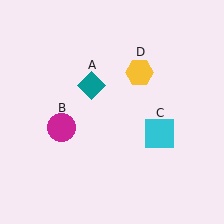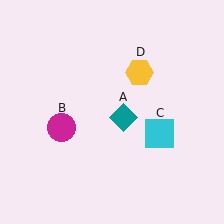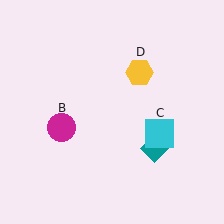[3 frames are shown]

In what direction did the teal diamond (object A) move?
The teal diamond (object A) moved down and to the right.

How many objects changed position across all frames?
1 object changed position: teal diamond (object A).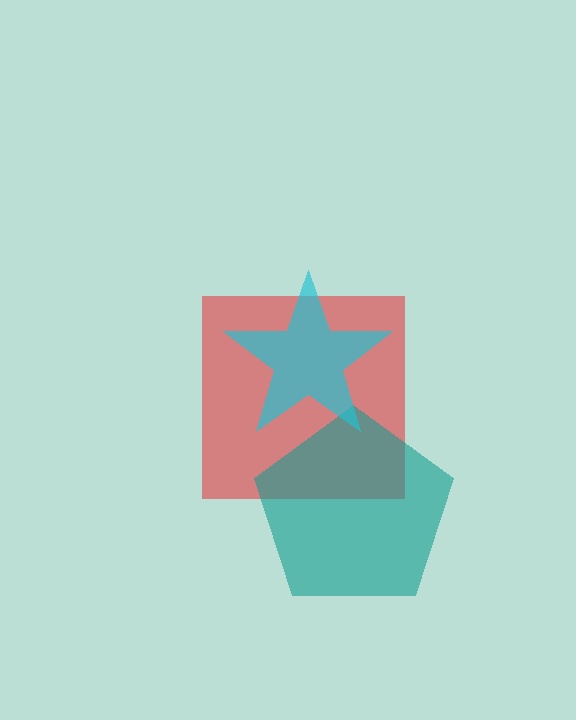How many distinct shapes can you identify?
There are 3 distinct shapes: a red square, a teal pentagon, a cyan star.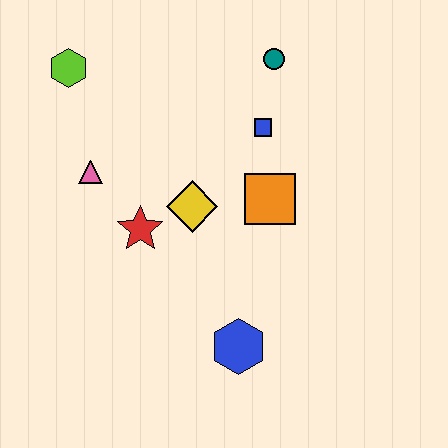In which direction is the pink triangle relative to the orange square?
The pink triangle is to the left of the orange square.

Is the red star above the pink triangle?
No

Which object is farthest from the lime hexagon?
The blue hexagon is farthest from the lime hexagon.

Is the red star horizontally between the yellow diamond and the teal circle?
No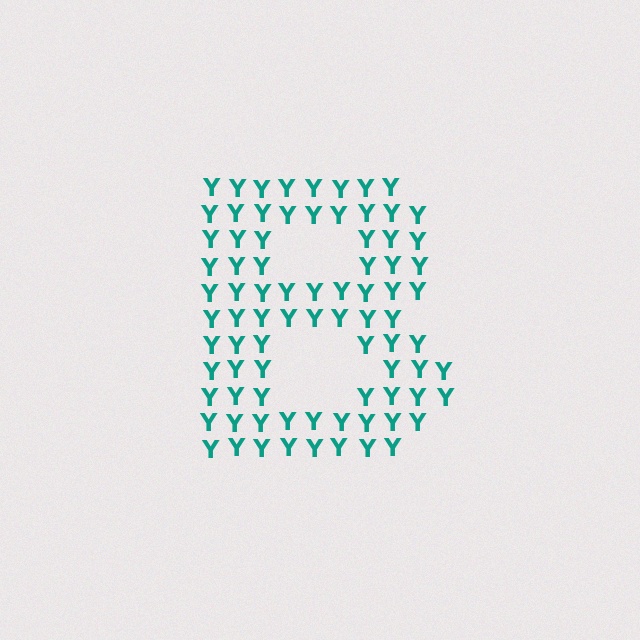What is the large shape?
The large shape is the letter B.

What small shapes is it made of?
It is made of small letter Y's.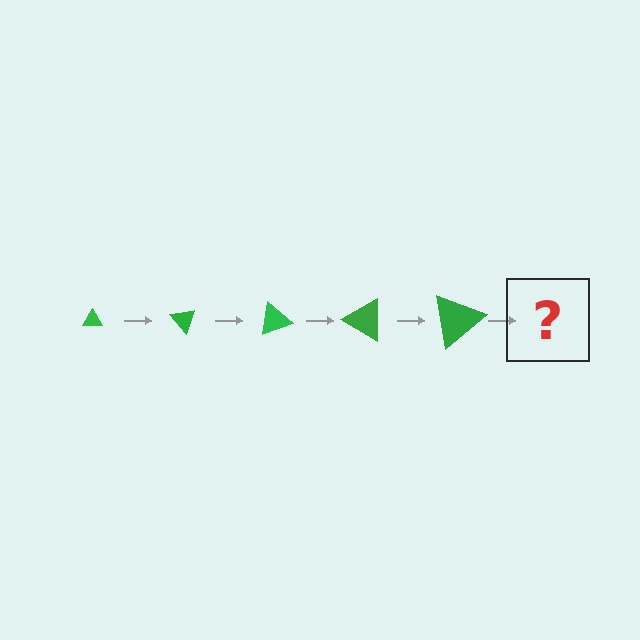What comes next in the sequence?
The next element should be a triangle, larger than the previous one and rotated 250 degrees from the start.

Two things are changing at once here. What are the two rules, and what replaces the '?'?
The two rules are that the triangle grows larger each step and it rotates 50 degrees each step. The '?' should be a triangle, larger than the previous one and rotated 250 degrees from the start.